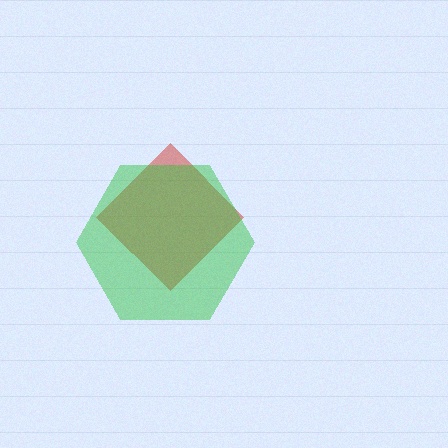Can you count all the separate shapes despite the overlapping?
Yes, there are 2 separate shapes.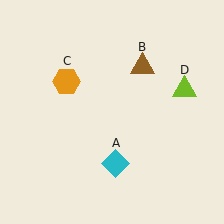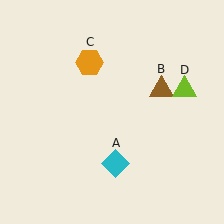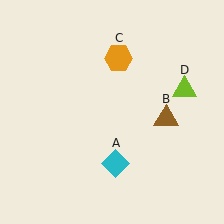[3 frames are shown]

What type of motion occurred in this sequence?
The brown triangle (object B), orange hexagon (object C) rotated clockwise around the center of the scene.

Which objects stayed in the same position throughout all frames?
Cyan diamond (object A) and lime triangle (object D) remained stationary.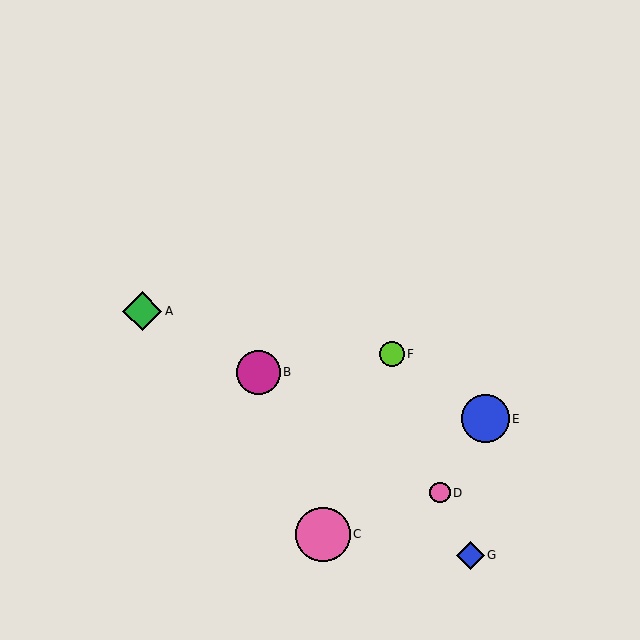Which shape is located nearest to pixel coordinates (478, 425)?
The blue circle (labeled E) at (485, 419) is nearest to that location.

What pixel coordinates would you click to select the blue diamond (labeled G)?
Click at (470, 555) to select the blue diamond G.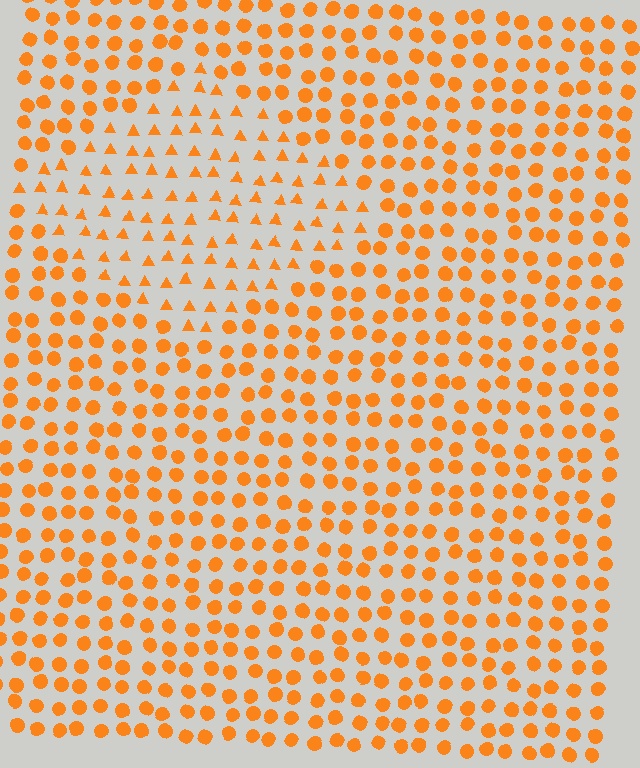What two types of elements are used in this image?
The image uses triangles inside the diamond region and circles outside it.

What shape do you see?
I see a diamond.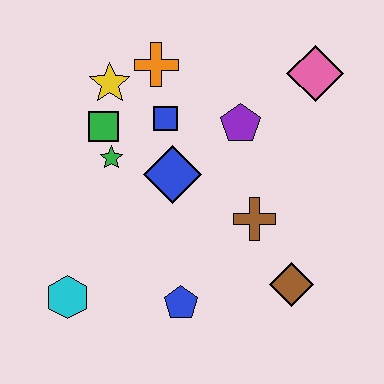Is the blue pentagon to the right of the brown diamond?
No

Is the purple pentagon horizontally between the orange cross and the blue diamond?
No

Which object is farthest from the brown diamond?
The yellow star is farthest from the brown diamond.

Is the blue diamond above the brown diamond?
Yes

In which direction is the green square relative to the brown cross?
The green square is to the left of the brown cross.